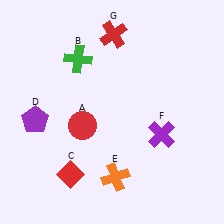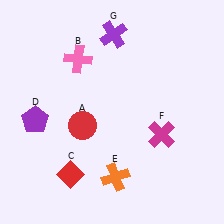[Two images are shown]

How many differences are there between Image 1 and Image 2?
There are 3 differences between the two images.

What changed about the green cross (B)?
In Image 1, B is green. In Image 2, it changed to pink.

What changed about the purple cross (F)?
In Image 1, F is purple. In Image 2, it changed to magenta.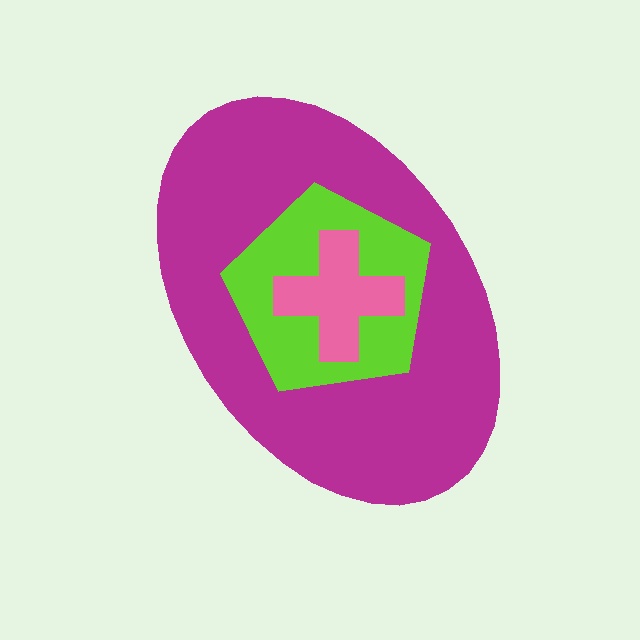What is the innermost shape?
The pink cross.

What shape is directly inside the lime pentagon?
The pink cross.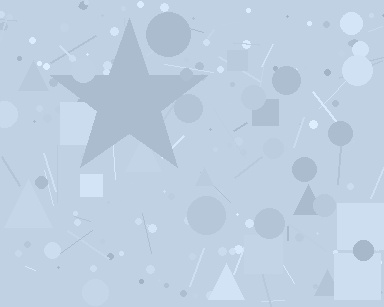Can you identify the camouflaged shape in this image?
The camouflaged shape is a star.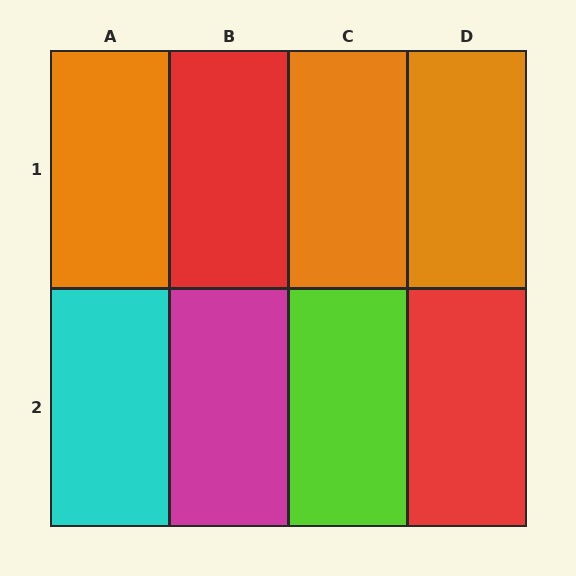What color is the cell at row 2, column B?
Magenta.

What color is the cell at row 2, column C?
Lime.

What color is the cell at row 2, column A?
Cyan.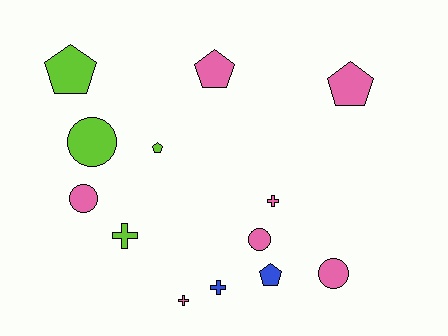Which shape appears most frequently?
Pentagon, with 5 objects.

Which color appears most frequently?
Pink, with 7 objects.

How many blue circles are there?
There are no blue circles.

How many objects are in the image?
There are 13 objects.